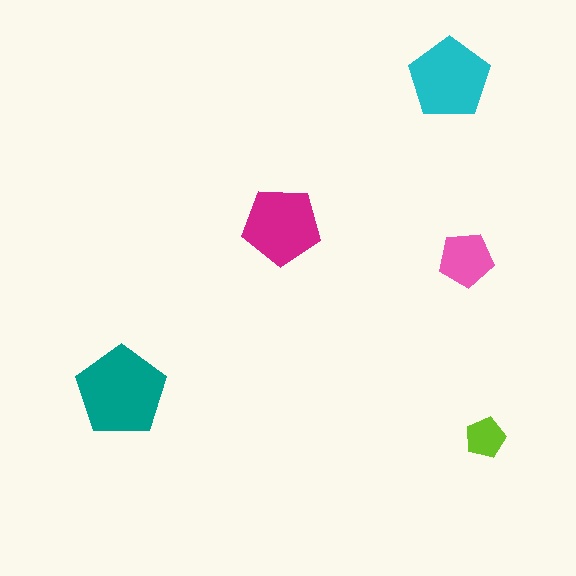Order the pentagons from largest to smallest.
the teal one, the cyan one, the magenta one, the pink one, the lime one.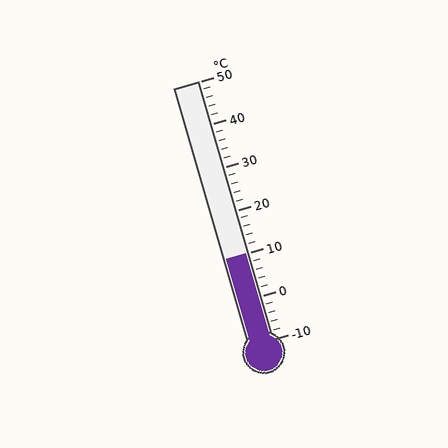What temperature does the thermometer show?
The thermometer shows approximately 10°C.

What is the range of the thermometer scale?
The thermometer scale ranges from -10°C to 50°C.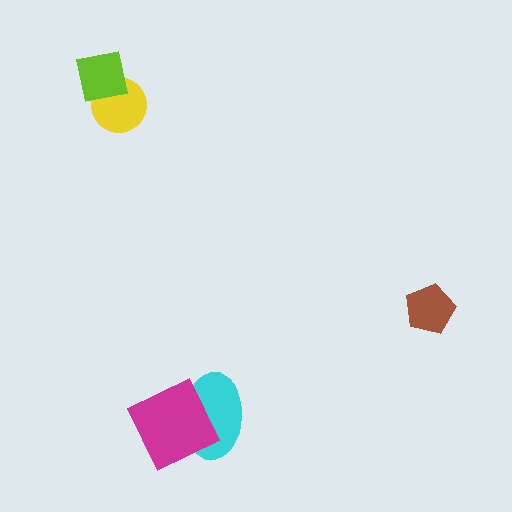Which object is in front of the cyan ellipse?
The magenta square is in front of the cyan ellipse.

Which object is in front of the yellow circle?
The lime square is in front of the yellow circle.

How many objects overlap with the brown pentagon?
0 objects overlap with the brown pentagon.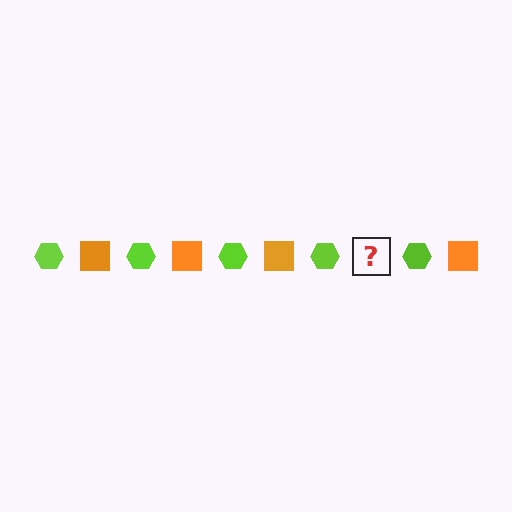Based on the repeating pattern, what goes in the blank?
The blank should be an orange square.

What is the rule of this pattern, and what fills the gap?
The rule is that the pattern alternates between lime hexagon and orange square. The gap should be filled with an orange square.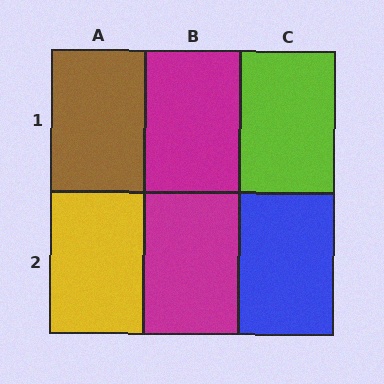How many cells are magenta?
2 cells are magenta.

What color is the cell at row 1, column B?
Magenta.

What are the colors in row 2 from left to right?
Yellow, magenta, blue.